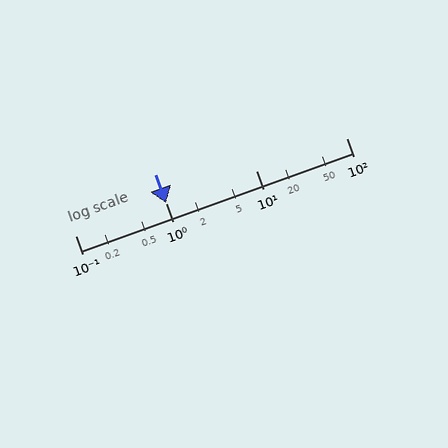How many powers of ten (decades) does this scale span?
The scale spans 3 decades, from 0.1 to 100.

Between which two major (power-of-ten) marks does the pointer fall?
The pointer is between 1 and 10.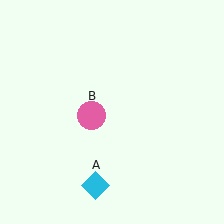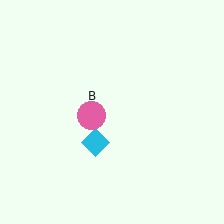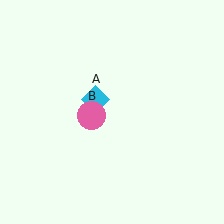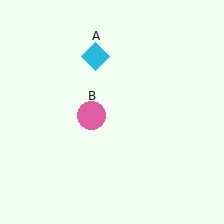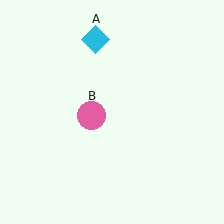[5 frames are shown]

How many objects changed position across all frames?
1 object changed position: cyan diamond (object A).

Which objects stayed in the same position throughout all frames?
Pink circle (object B) remained stationary.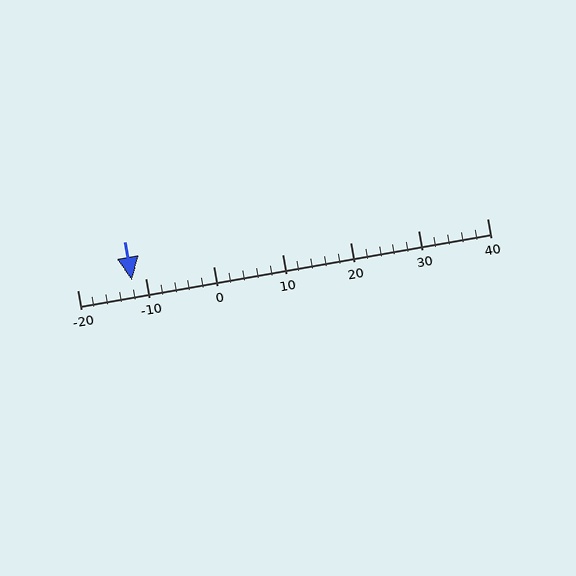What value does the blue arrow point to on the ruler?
The blue arrow points to approximately -12.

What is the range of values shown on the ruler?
The ruler shows values from -20 to 40.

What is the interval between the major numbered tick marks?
The major tick marks are spaced 10 units apart.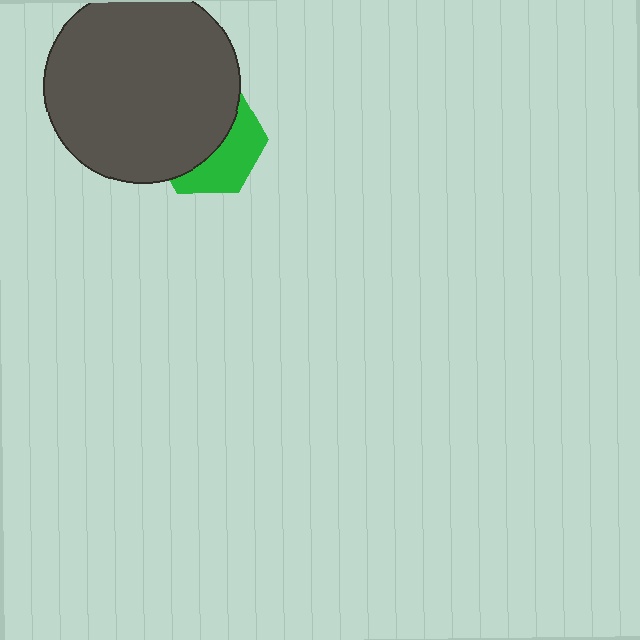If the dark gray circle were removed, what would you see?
You would see the complete green hexagon.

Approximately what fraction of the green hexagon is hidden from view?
Roughly 59% of the green hexagon is hidden behind the dark gray circle.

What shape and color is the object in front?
The object in front is a dark gray circle.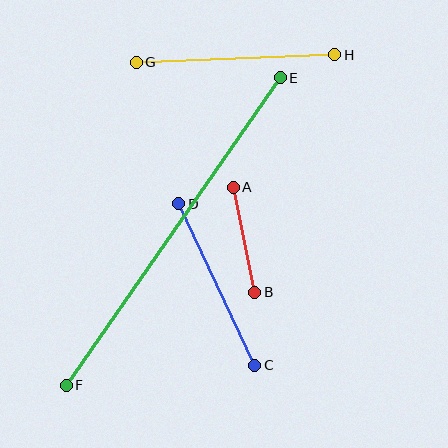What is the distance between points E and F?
The distance is approximately 375 pixels.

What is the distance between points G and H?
The distance is approximately 198 pixels.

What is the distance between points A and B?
The distance is approximately 108 pixels.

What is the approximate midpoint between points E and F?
The midpoint is at approximately (173, 231) pixels.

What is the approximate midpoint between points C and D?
The midpoint is at approximately (217, 284) pixels.